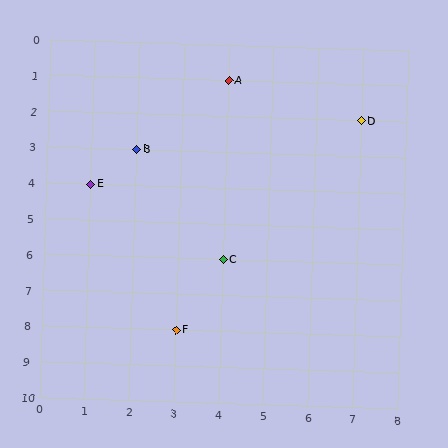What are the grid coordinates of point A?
Point A is at grid coordinates (4, 1).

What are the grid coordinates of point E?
Point E is at grid coordinates (1, 4).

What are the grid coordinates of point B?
Point B is at grid coordinates (2, 3).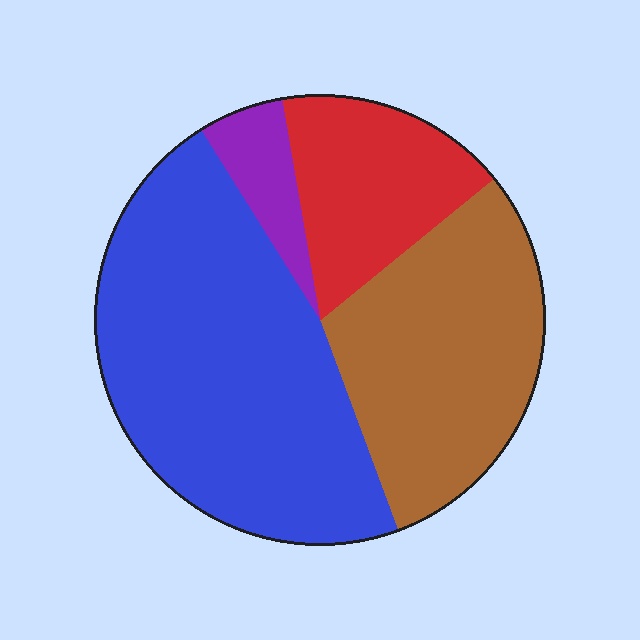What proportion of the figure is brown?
Brown takes up between a quarter and a half of the figure.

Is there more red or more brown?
Brown.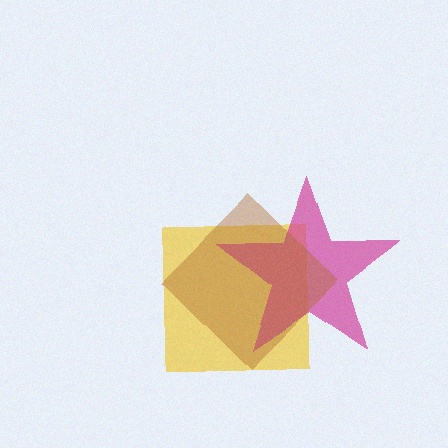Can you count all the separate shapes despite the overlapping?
Yes, there are 3 separate shapes.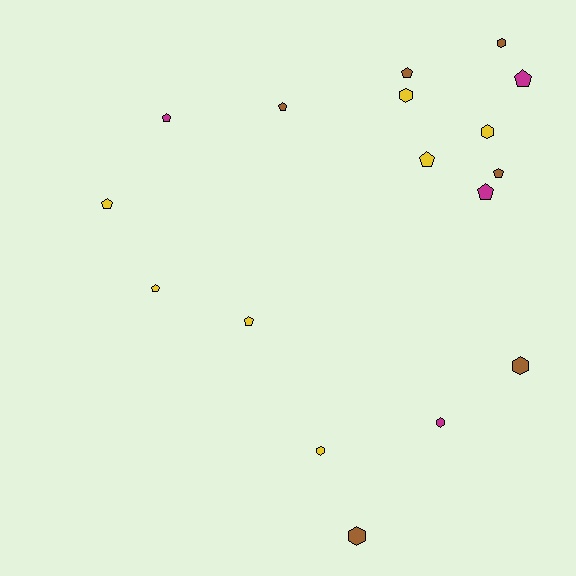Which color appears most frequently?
Yellow, with 7 objects.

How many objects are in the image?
There are 17 objects.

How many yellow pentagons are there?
There are 4 yellow pentagons.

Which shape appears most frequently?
Pentagon, with 10 objects.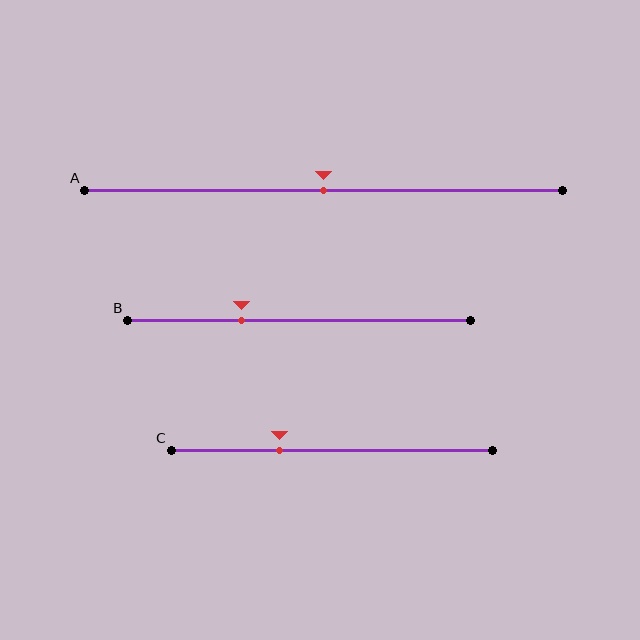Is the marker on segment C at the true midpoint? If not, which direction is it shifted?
No, the marker on segment C is shifted to the left by about 16% of the segment length.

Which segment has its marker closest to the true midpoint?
Segment A has its marker closest to the true midpoint.